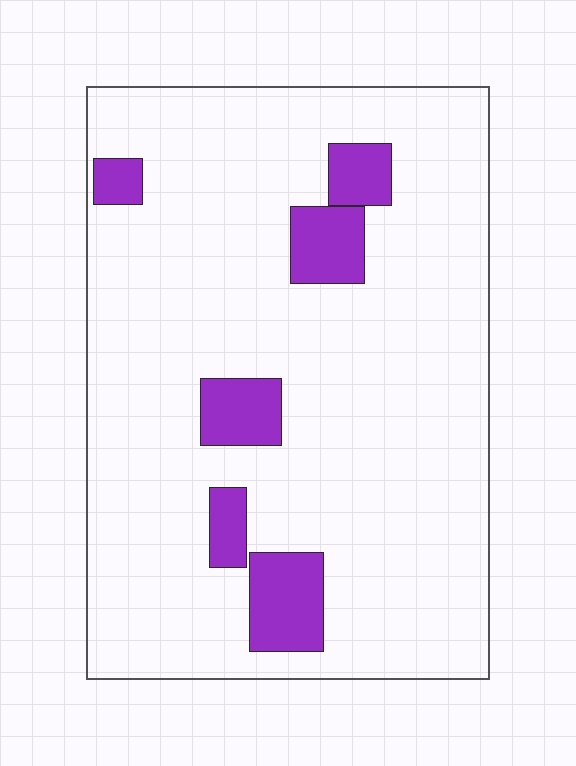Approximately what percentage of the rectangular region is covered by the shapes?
Approximately 10%.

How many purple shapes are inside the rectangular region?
6.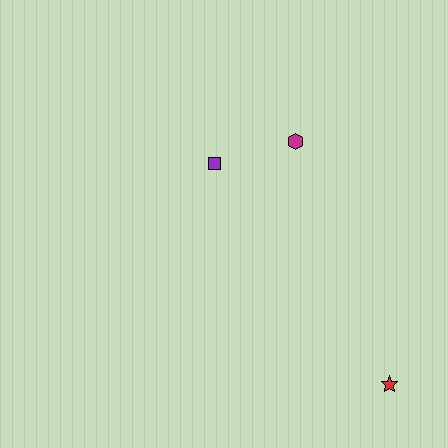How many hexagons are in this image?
There is 1 hexagon.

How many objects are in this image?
There are 3 objects.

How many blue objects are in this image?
There are no blue objects.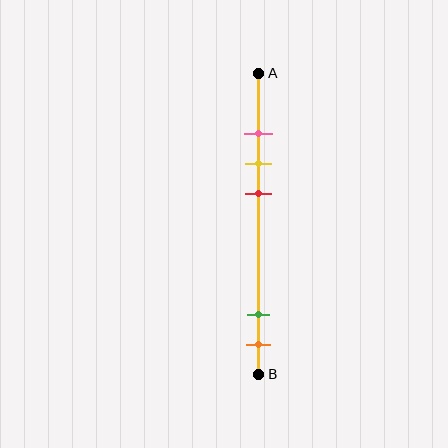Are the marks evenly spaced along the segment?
No, the marks are not evenly spaced.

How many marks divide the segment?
There are 5 marks dividing the segment.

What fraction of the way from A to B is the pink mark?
The pink mark is approximately 20% (0.2) of the way from A to B.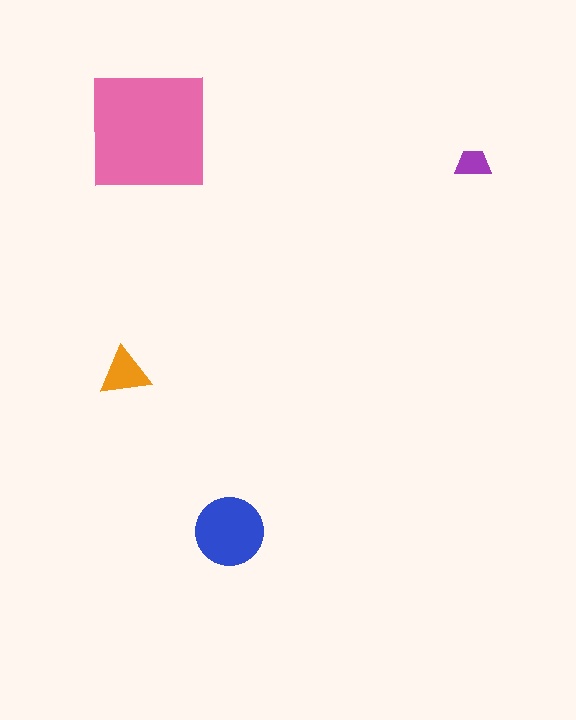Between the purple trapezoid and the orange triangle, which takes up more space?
The orange triangle.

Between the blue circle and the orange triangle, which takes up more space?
The blue circle.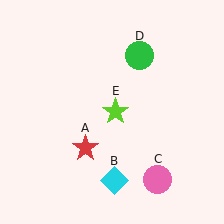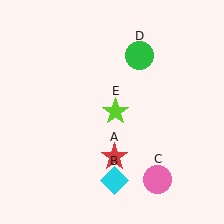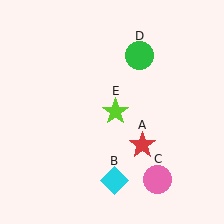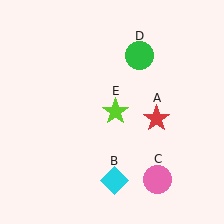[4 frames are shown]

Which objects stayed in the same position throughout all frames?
Cyan diamond (object B) and pink circle (object C) and green circle (object D) and lime star (object E) remained stationary.